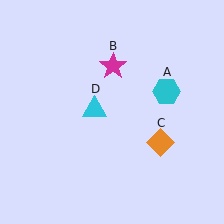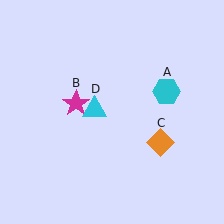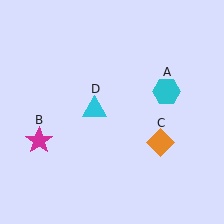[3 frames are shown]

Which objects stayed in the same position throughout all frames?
Cyan hexagon (object A) and orange diamond (object C) and cyan triangle (object D) remained stationary.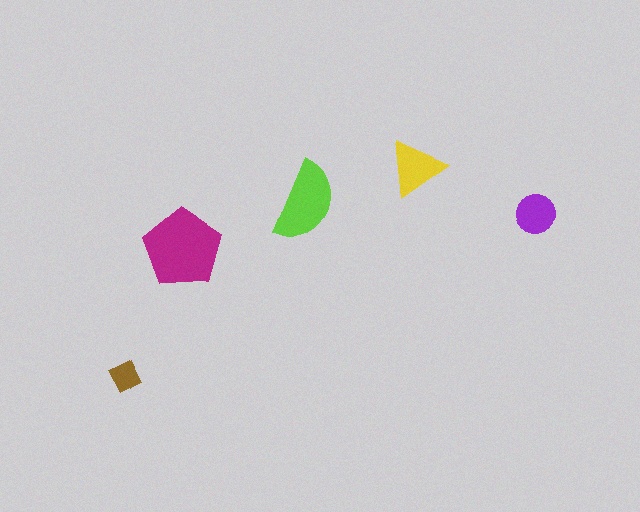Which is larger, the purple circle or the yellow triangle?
The yellow triangle.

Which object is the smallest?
The brown diamond.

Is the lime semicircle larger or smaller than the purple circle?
Larger.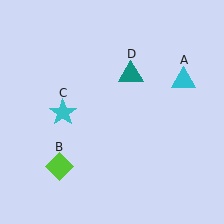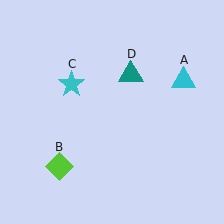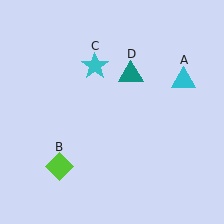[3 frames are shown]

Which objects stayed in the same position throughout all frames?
Cyan triangle (object A) and lime diamond (object B) and teal triangle (object D) remained stationary.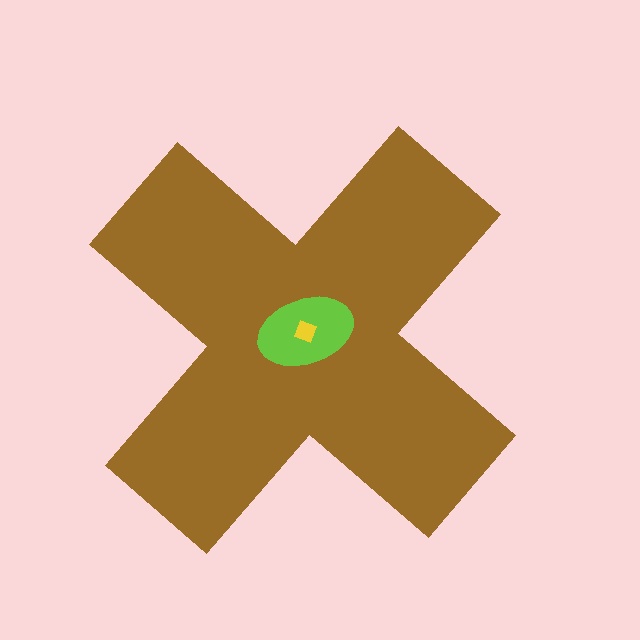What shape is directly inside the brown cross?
The lime ellipse.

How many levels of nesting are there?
3.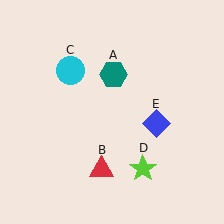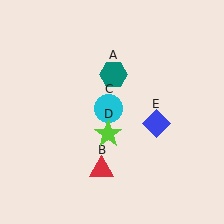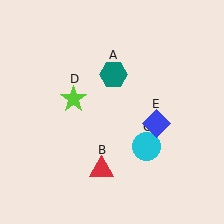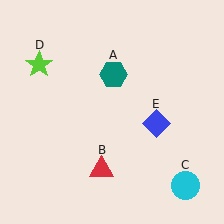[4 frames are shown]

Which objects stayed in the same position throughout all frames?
Teal hexagon (object A) and red triangle (object B) and blue diamond (object E) remained stationary.